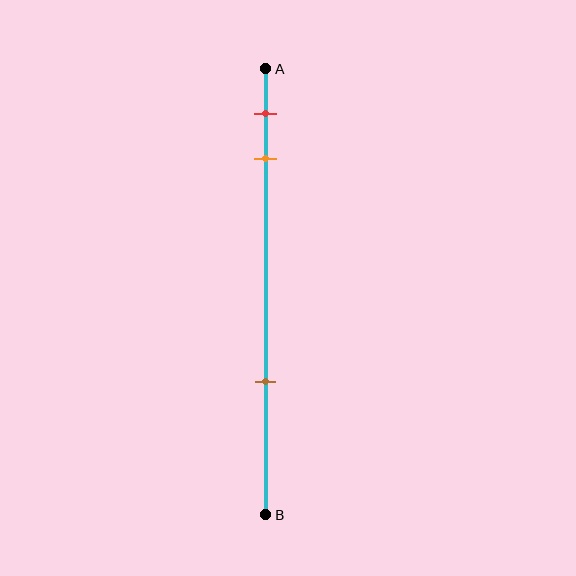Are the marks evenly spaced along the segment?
No, the marks are not evenly spaced.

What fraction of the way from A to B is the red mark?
The red mark is approximately 10% (0.1) of the way from A to B.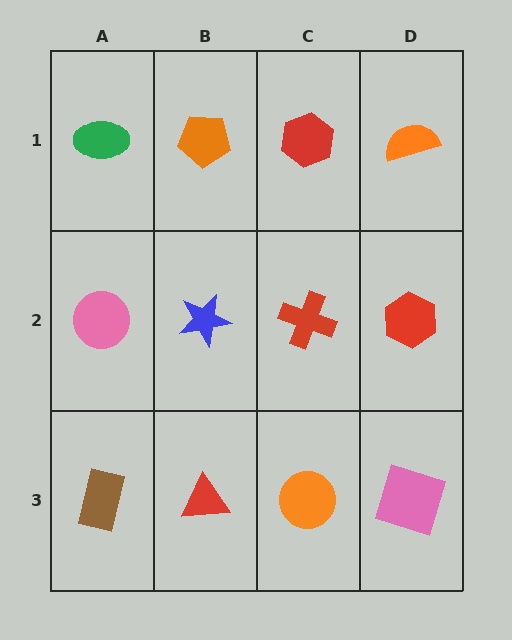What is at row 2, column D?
A red hexagon.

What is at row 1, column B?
An orange pentagon.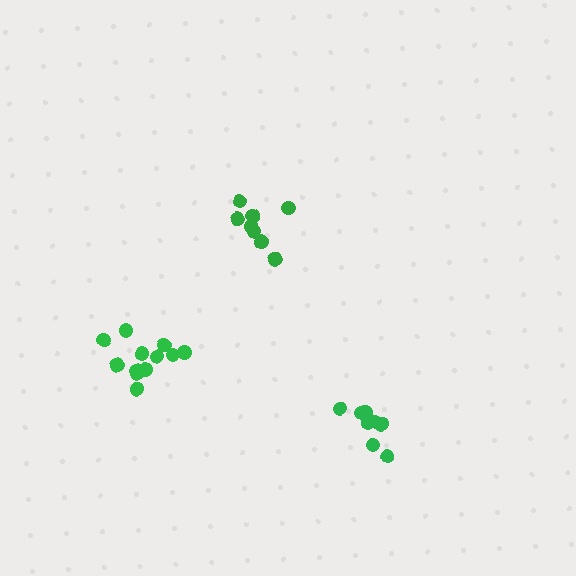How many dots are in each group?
Group 1: 9 dots, Group 2: 12 dots, Group 3: 8 dots (29 total).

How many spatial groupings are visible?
There are 3 spatial groupings.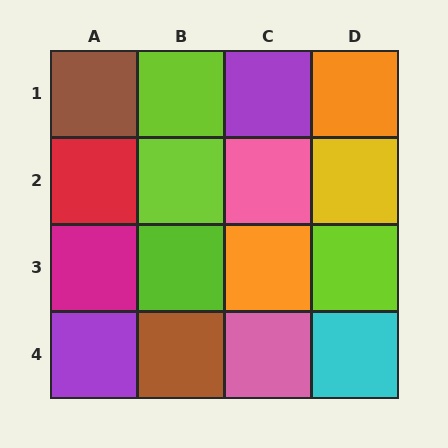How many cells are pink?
2 cells are pink.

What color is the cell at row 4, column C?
Pink.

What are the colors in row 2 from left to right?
Red, lime, pink, yellow.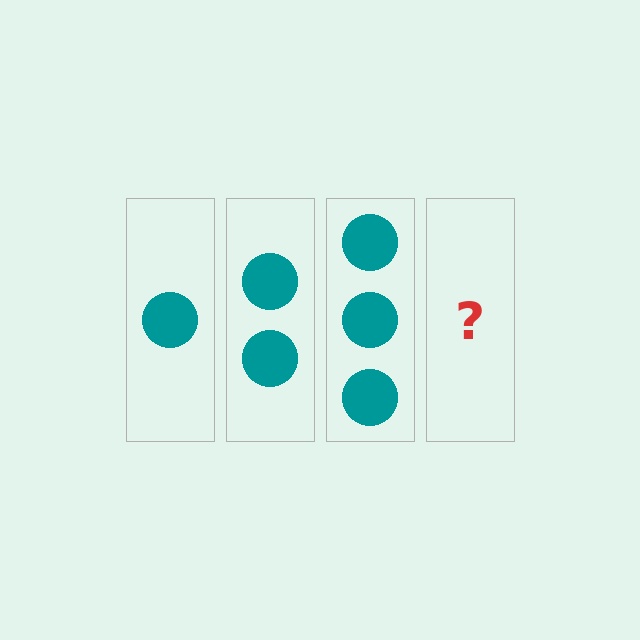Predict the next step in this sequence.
The next step is 4 circles.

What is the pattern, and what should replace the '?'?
The pattern is that each step adds one more circle. The '?' should be 4 circles.